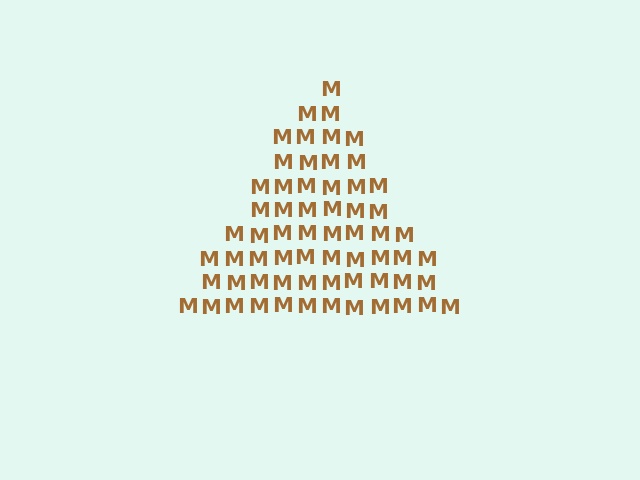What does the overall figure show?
The overall figure shows a triangle.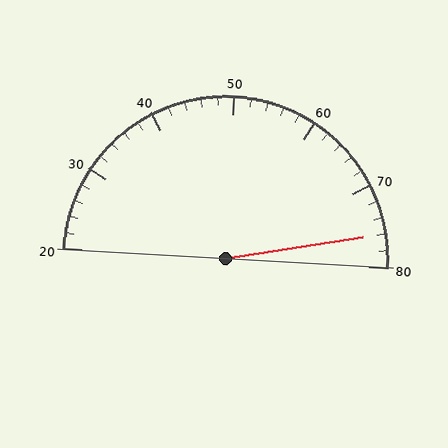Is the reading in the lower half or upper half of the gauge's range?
The reading is in the upper half of the range (20 to 80).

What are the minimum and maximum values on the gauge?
The gauge ranges from 20 to 80.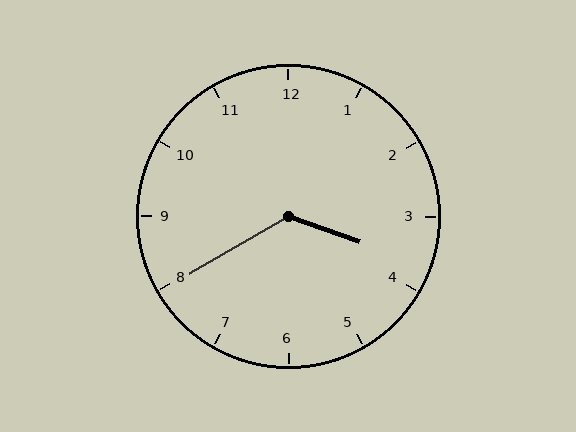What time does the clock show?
3:40.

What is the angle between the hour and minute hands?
Approximately 130 degrees.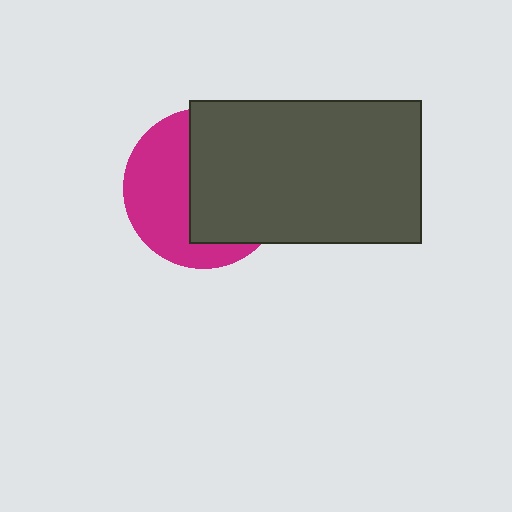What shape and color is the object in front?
The object in front is a dark gray rectangle.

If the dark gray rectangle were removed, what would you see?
You would see the complete magenta circle.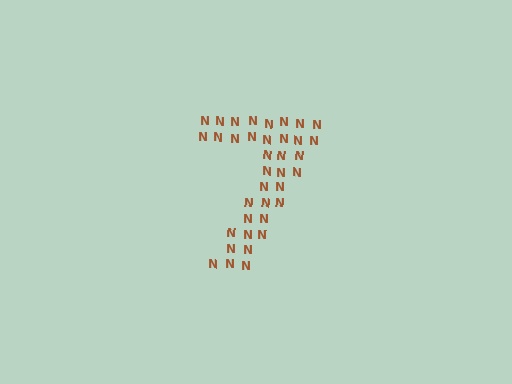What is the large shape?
The large shape is the digit 7.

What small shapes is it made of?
It is made of small letter N's.